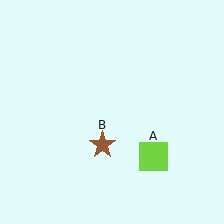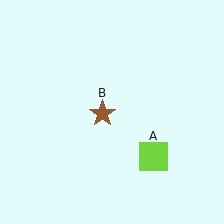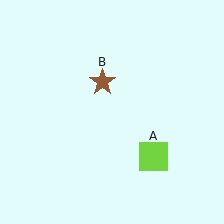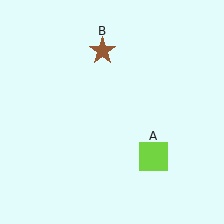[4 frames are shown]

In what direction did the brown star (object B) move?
The brown star (object B) moved up.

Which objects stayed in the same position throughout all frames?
Lime square (object A) remained stationary.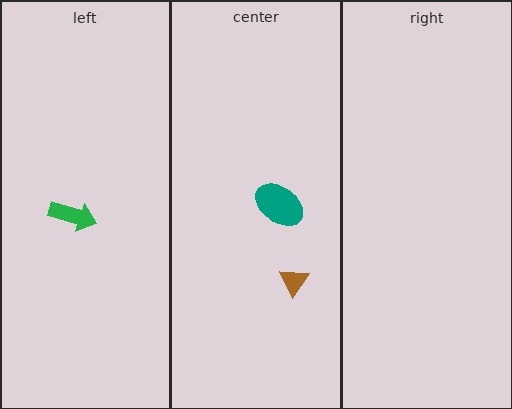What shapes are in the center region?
The brown triangle, the teal ellipse.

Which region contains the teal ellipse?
The center region.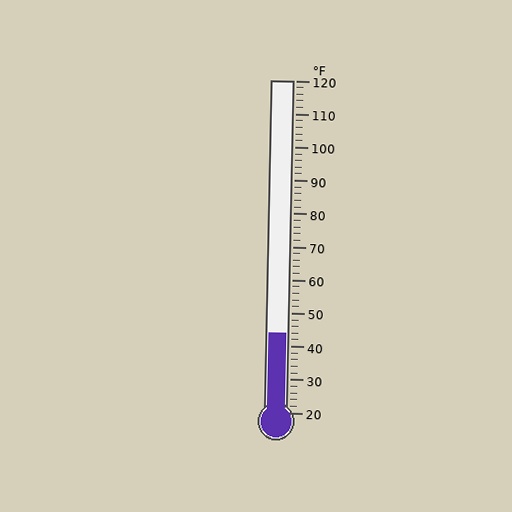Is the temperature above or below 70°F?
The temperature is below 70°F.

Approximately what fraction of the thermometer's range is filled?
The thermometer is filled to approximately 25% of its range.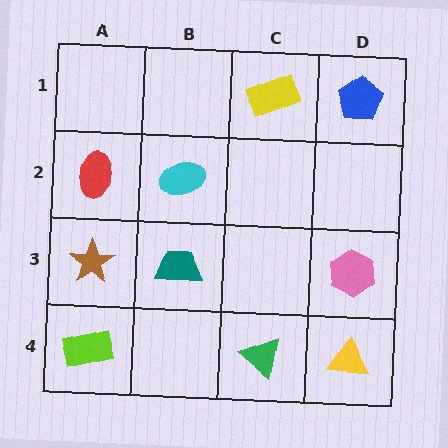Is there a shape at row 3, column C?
No, that cell is empty.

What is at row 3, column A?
A brown star.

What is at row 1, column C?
A yellow rectangle.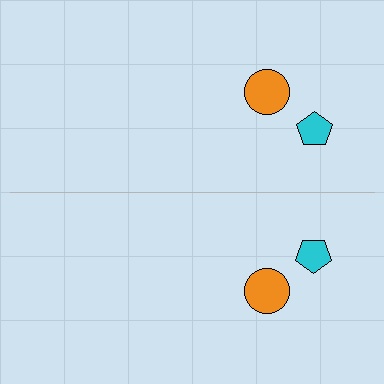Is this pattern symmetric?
Yes, this pattern has bilateral (reflection) symmetry.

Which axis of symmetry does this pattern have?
The pattern has a horizontal axis of symmetry running through the center of the image.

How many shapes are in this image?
There are 4 shapes in this image.